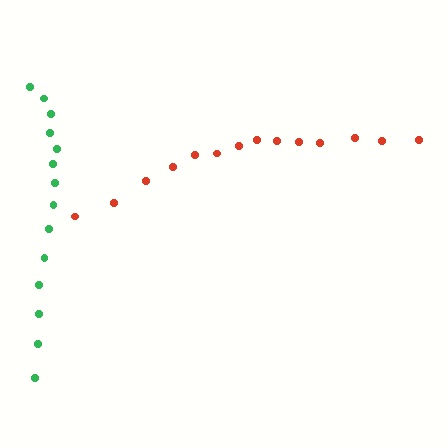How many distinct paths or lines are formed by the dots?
There are 2 distinct paths.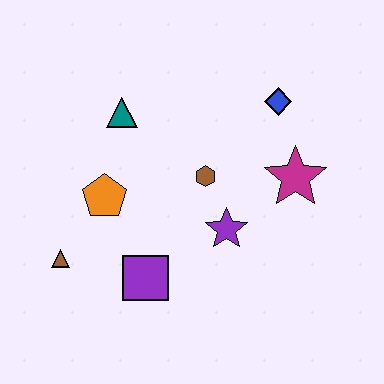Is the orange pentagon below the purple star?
No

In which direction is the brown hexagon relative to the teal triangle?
The brown hexagon is to the right of the teal triangle.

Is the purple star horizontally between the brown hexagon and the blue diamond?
Yes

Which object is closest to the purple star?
The brown hexagon is closest to the purple star.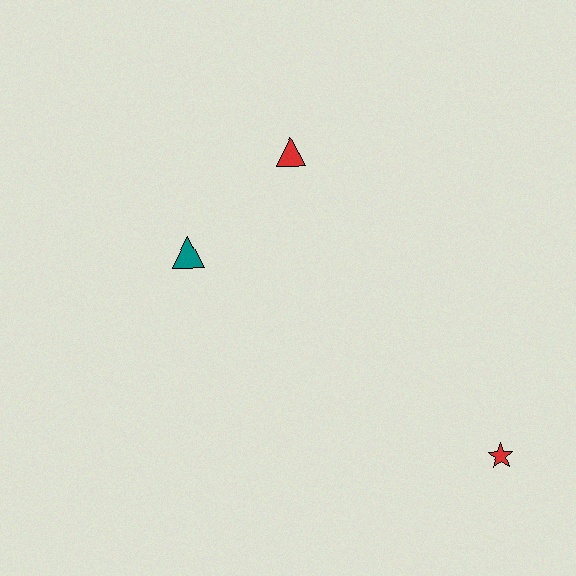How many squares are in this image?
There are no squares.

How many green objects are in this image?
There are no green objects.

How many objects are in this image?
There are 3 objects.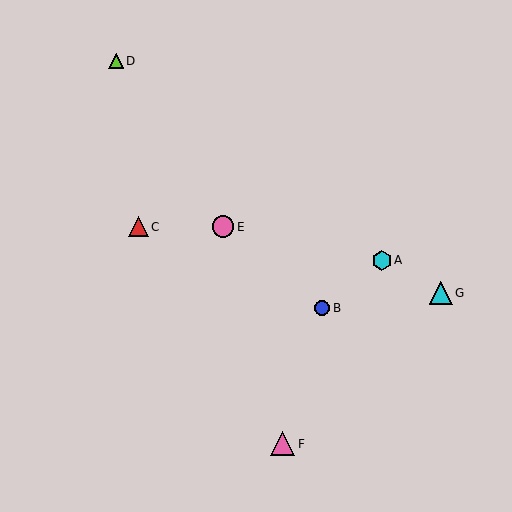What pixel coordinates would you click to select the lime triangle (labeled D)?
Click at (116, 61) to select the lime triangle D.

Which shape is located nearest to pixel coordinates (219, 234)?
The pink circle (labeled E) at (223, 227) is nearest to that location.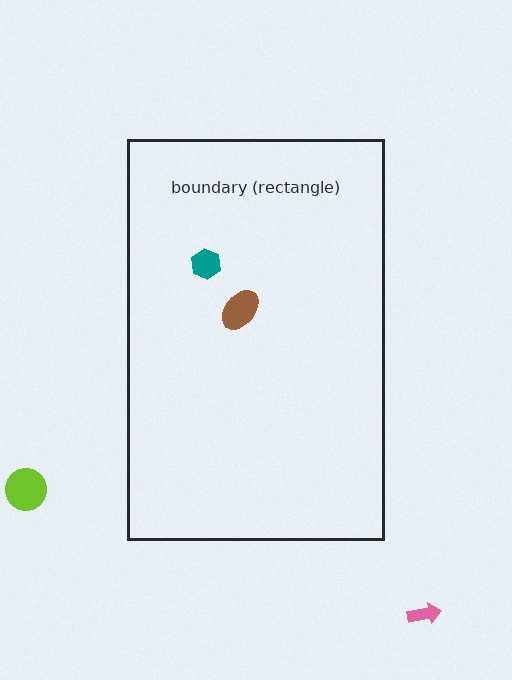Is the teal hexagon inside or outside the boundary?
Inside.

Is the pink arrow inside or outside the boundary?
Outside.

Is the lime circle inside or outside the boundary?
Outside.